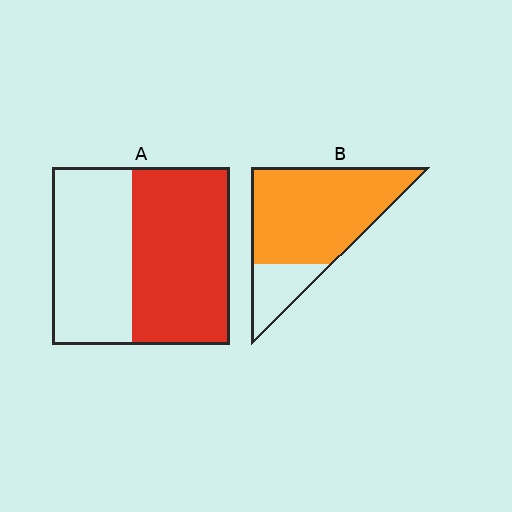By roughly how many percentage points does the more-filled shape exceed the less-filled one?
By roughly 25 percentage points (B over A).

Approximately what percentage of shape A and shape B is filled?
A is approximately 55% and B is approximately 80%.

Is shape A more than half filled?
Yes.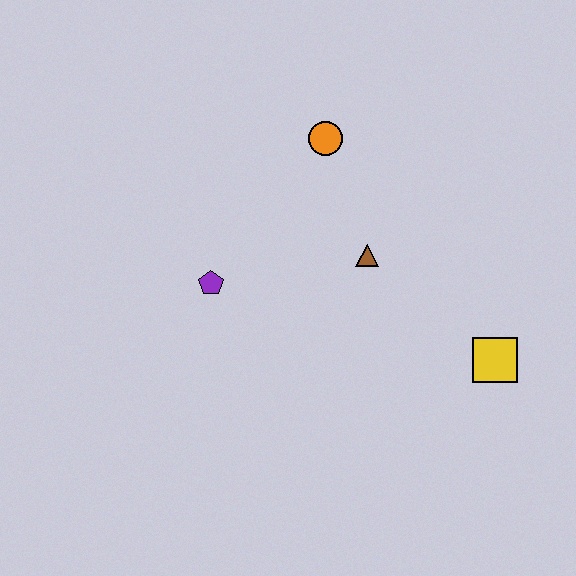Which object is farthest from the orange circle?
The yellow square is farthest from the orange circle.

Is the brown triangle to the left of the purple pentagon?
No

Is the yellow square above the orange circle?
No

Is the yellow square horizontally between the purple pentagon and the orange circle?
No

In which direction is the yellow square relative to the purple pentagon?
The yellow square is to the right of the purple pentagon.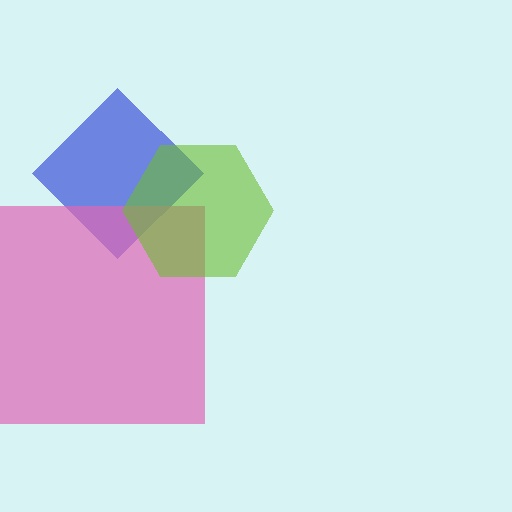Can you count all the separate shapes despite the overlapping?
Yes, there are 3 separate shapes.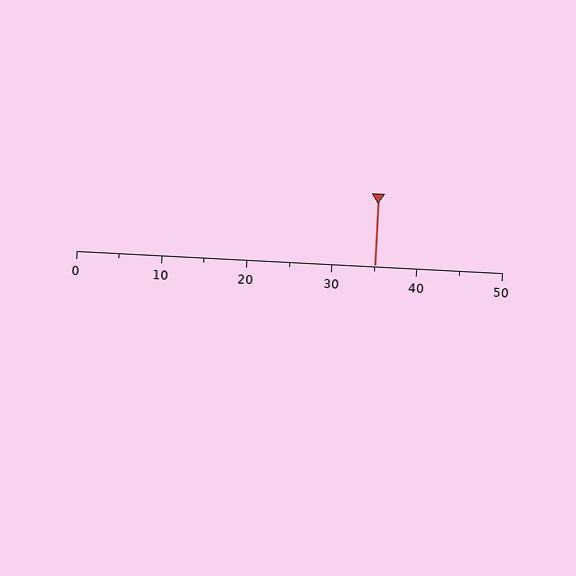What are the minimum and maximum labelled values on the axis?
The axis runs from 0 to 50.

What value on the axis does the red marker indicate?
The marker indicates approximately 35.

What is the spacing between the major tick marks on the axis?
The major ticks are spaced 10 apart.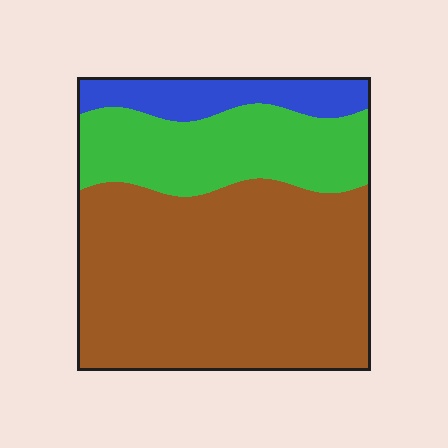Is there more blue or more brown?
Brown.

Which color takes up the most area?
Brown, at roughly 60%.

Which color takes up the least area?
Blue, at roughly 10%.